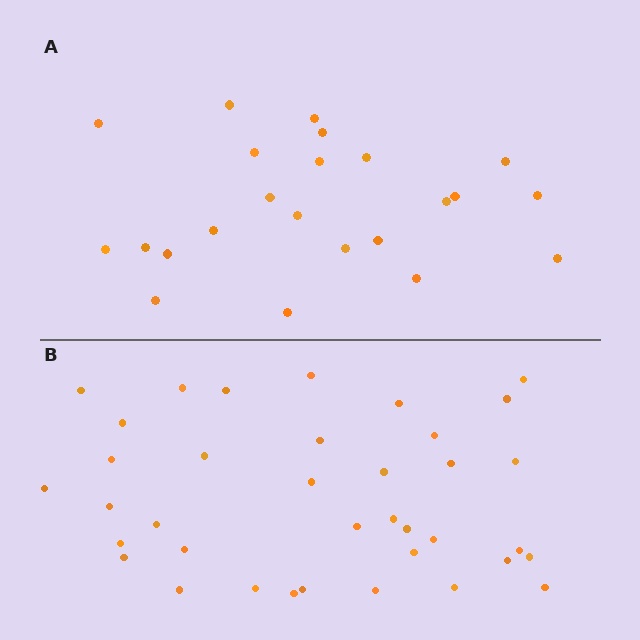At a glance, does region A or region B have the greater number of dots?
Region B (the bottom region) has more dots.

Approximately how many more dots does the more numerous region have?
Region B has approximately 15 more dots than region A.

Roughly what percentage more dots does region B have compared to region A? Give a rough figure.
About 60% more.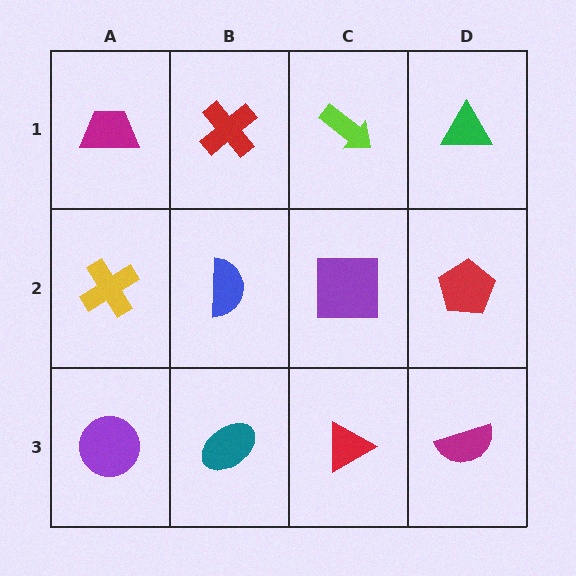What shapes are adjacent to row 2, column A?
A magenta trapezoid (row 1, column A), a purple circle (row 3, column A), a blue semicircle (row 2, column B).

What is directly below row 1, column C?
A purple square.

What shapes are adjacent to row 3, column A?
A yellow cross (row 2, column A), a teal ellipse (row 3, column B).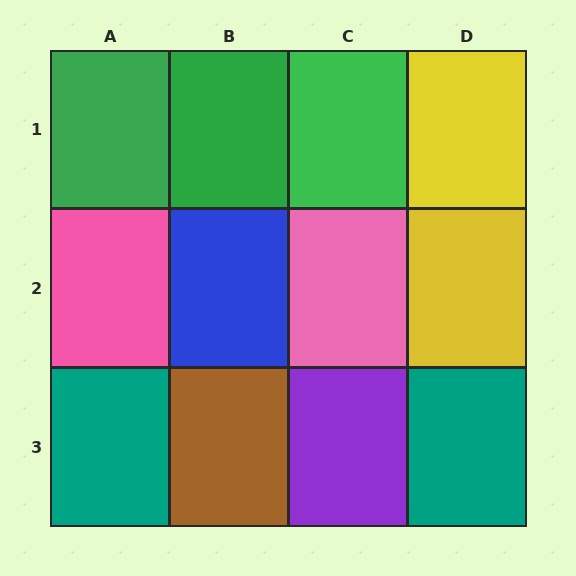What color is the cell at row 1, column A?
Green.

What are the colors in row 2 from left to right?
Pink, blue, pink, yellow.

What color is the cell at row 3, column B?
Brown.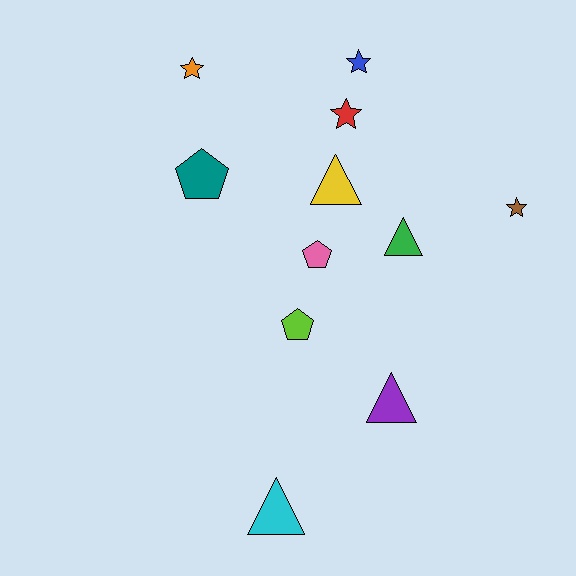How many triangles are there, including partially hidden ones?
There are 4 triangles.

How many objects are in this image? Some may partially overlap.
There are 11 objects.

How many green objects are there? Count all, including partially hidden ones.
There is 1 green object.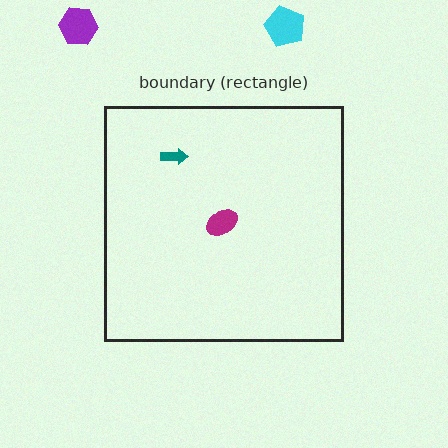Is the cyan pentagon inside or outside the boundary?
Outside.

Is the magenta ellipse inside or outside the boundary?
Inside.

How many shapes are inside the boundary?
2 inside, 2 outside.